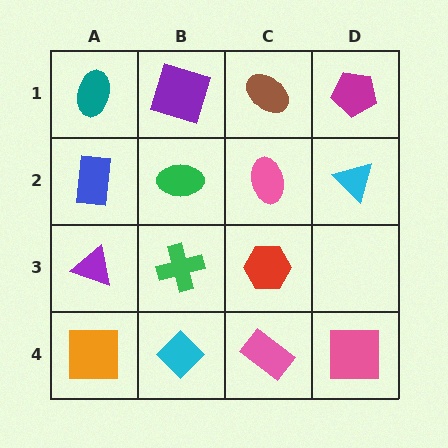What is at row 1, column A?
A teal ellipse.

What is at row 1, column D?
A magenta pentagon.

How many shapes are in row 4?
4 shapes.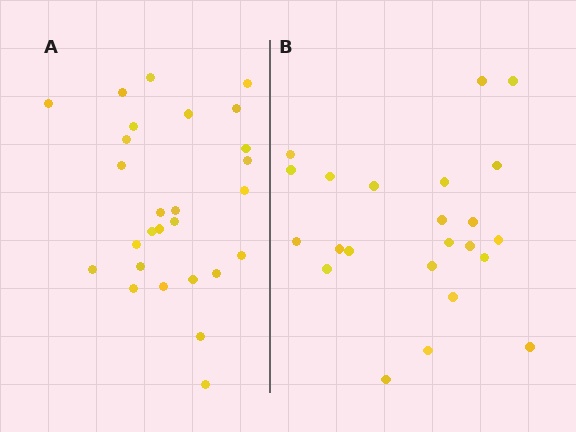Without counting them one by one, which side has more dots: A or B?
Region A (the left region) has more dots.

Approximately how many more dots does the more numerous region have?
Region A has about 4 more dots than region B.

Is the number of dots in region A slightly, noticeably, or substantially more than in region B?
Region A has only slightly more — the two regions are fairly close. The ratio is roughly 1.2 to 1.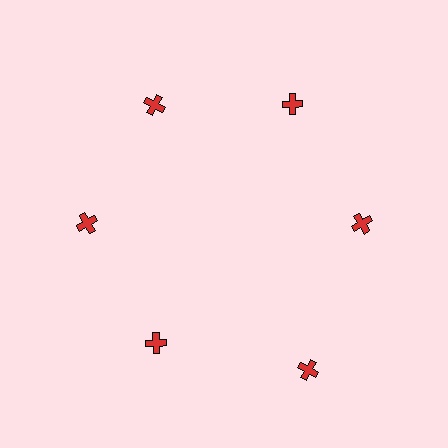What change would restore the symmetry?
The symmetry would be restored by moving it inward, back onto the ring so that all 6 crosses sit at equal angles and equal distance from the center.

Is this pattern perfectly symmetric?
No. The 6 red crosses are arranged in a ring, but one element near the 5 o'clock position is pushed outward from the center, breaking the 6-fold rotational symmetry.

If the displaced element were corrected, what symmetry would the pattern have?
It would have 6-fold rotational symmetry — the pattern would map onto itself every 60 degrees.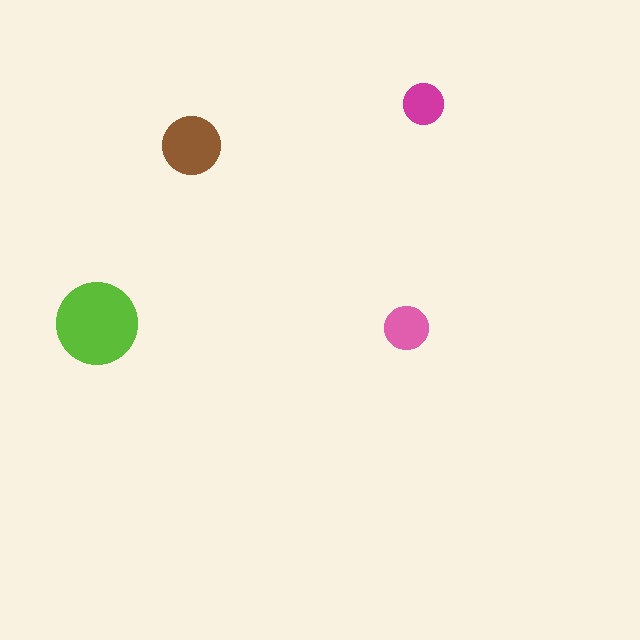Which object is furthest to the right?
The magenta circle is rightmost.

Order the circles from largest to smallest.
the lime one, the brown one, the pink one, the magenta one.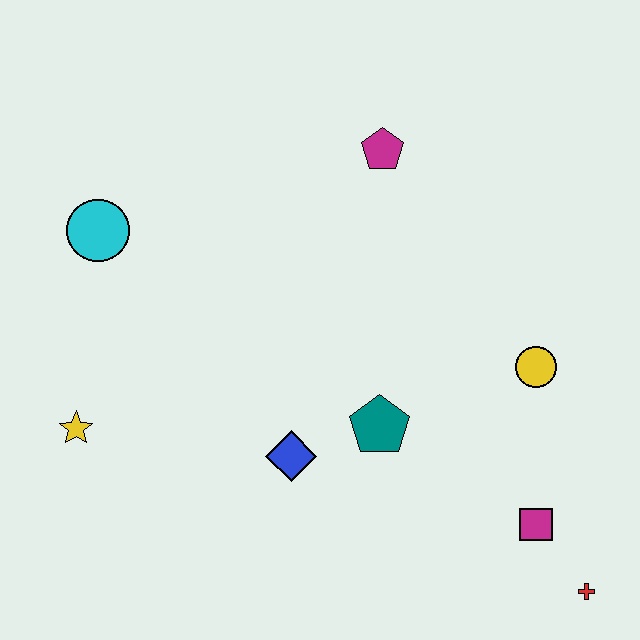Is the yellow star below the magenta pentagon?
Yes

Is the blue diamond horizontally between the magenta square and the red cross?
No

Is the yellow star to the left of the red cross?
Yes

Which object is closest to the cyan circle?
The yellow star is closest to the cyan circle.